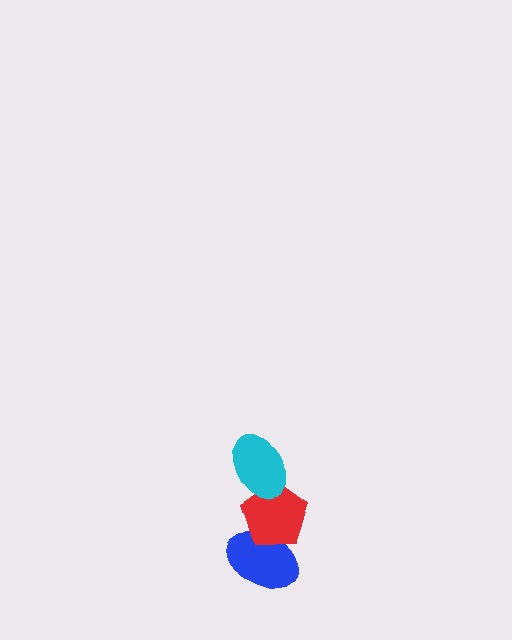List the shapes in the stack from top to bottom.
From top to bottom: the cyan ellipse, the red pentagon, the blue ellipse.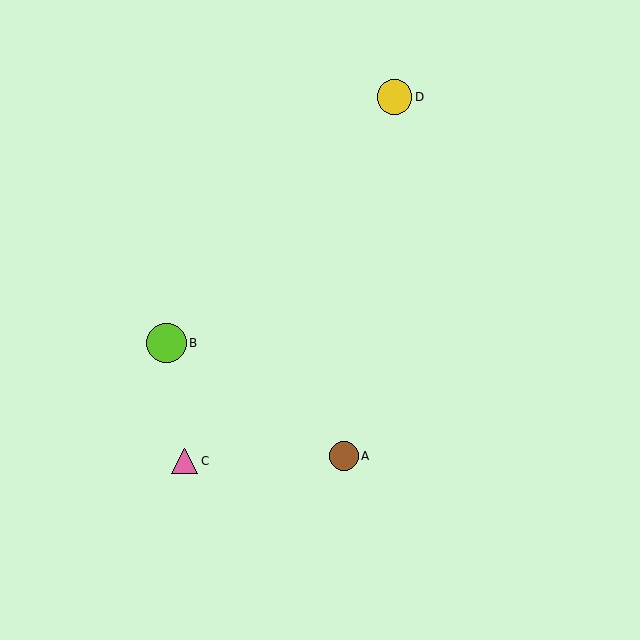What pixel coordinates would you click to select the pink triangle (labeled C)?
Click at (185, 461) to select the pink triangle C.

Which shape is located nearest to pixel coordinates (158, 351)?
The lime circle (labeled B) at (166, 343) is nearest to that location.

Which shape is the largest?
The lime circle (labeled B) is the largest.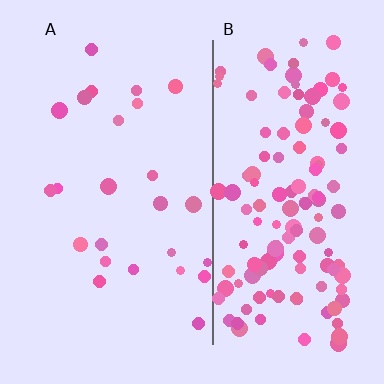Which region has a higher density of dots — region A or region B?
B (the right).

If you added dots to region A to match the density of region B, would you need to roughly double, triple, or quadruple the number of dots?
Approximately quadruple.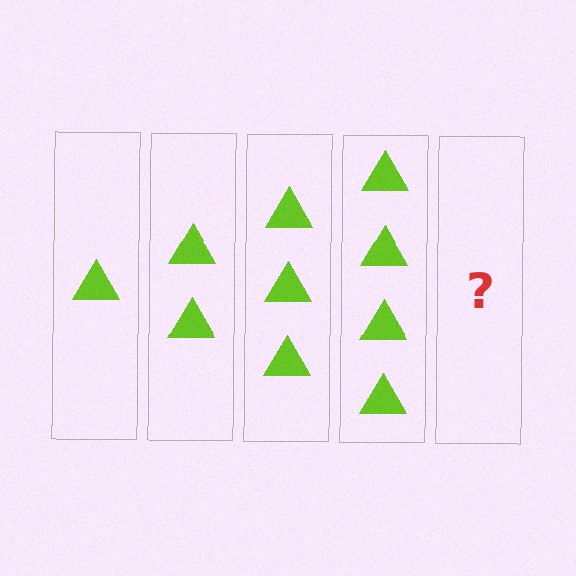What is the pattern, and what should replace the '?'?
The pattern is that each step adds one more triangle. The '?' should be 5 triangles.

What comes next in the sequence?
The next element should be 5 triangles.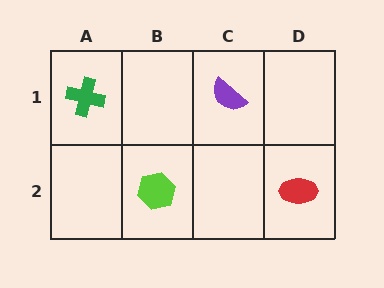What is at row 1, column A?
A green cross.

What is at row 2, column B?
A lime hexagon.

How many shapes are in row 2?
2 shapes.